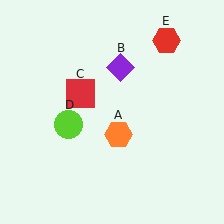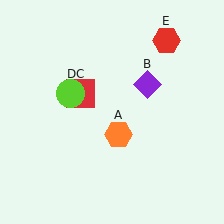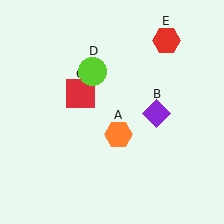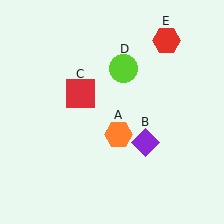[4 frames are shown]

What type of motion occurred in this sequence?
The purple diamond (object B), lime circle (object D) rotated clockwise around the center of the scene.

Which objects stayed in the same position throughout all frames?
Orange hexagon (object A) and red square (object C) and red hexagon (object E) remained stationary.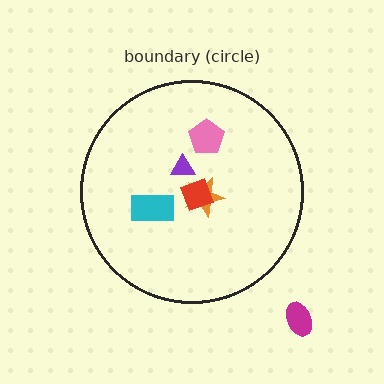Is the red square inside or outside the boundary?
Inside.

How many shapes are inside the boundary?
5 inside, 1 outside.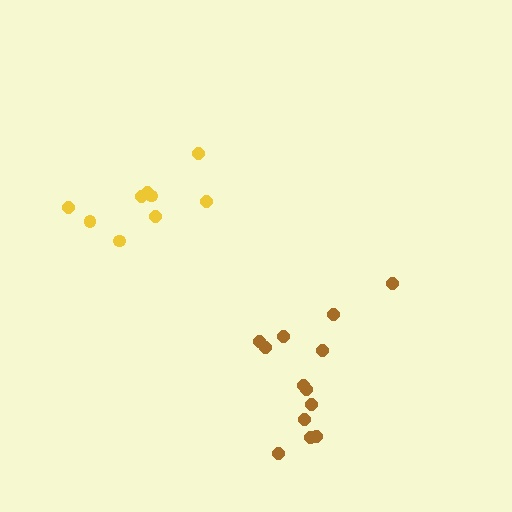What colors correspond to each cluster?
The clusters are colored: brown, yellow.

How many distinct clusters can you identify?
There are 2 distinct clusters.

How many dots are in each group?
Group 1: 13 dots, Group 2: 9 dots (22 total).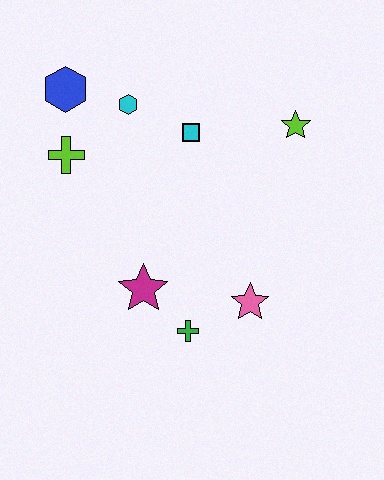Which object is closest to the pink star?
The green cross is closest to the pink star.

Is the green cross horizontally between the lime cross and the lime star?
Yes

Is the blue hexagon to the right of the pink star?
No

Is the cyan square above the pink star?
Yes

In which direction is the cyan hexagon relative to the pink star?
The cyan hexagon is above the pink star.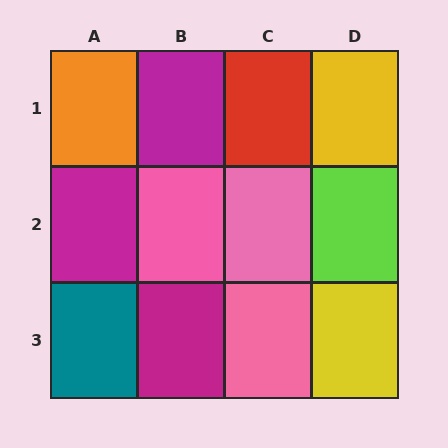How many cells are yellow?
2 cells are yellow.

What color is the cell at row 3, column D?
Yellow.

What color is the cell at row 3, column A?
Teal.